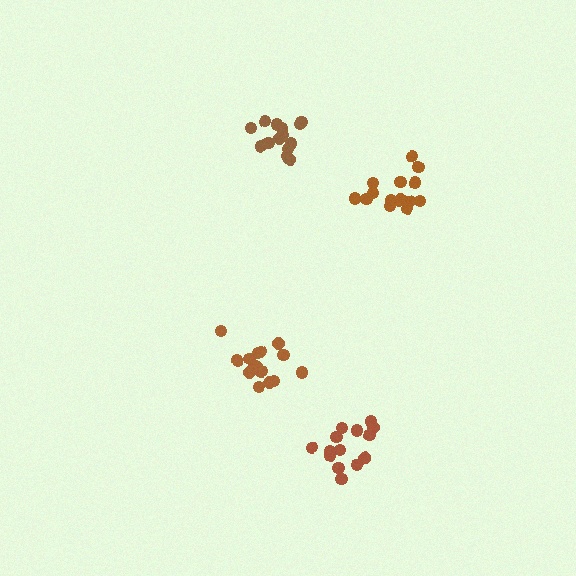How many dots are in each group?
Group 1: 15 dots, Group 2: 16 dots, Group 3: 14 dots, Group 4: 14 dots (59 total).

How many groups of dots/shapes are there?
There are 4 groups.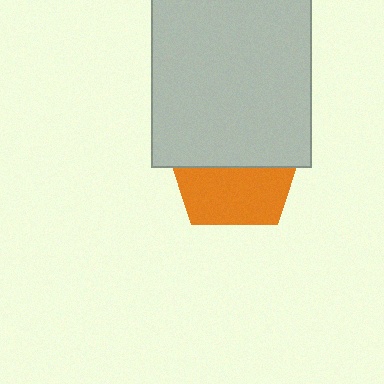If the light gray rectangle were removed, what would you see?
You would see the complete orange pentagon.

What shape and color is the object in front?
The object in front is a light gray rectangle.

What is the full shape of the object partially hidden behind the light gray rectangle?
The partially hidden object is an orange pentagon.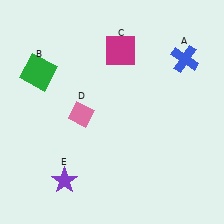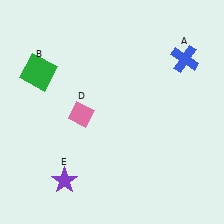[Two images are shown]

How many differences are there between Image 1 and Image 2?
There is 1 difference between the two images.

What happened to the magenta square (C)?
The magenta square (C) was removed in Image 2. It was in the top-right area of Image 1.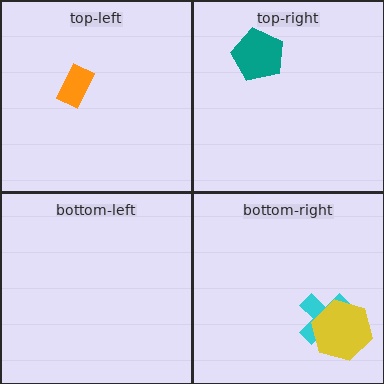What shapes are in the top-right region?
The teal pentagon.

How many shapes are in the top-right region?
1.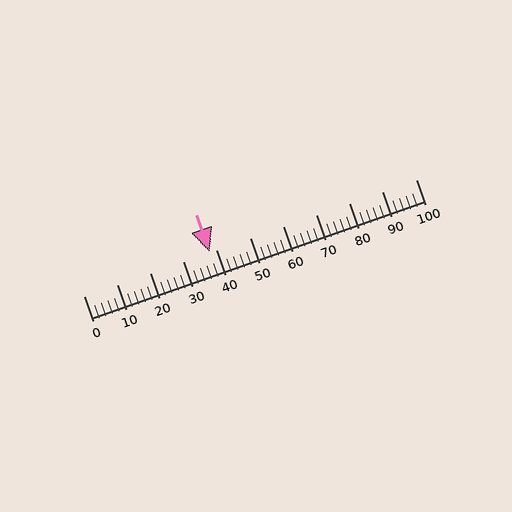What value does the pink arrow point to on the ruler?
The pink arrow points to approximately 38.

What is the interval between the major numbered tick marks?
The major tick marks are spaced 10 units apart.